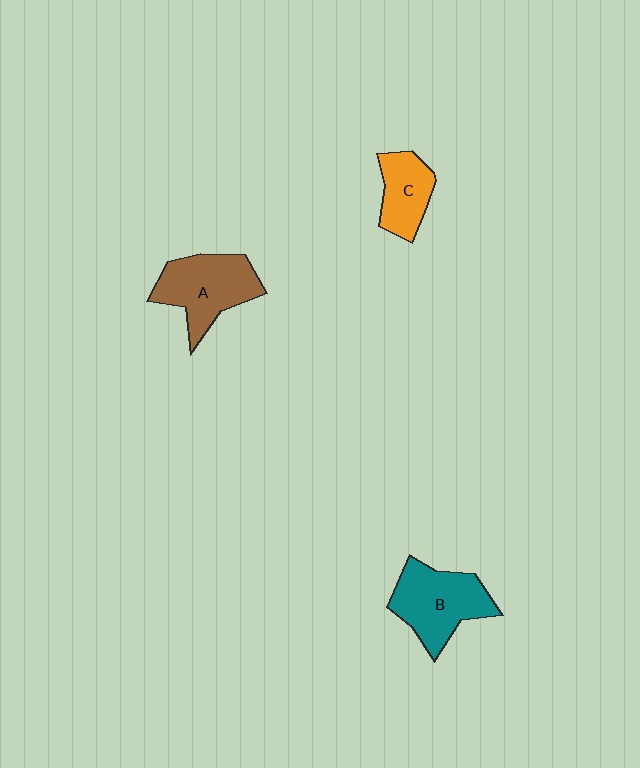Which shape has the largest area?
Shape B (teal).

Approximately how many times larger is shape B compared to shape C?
Approximately 1.6 times.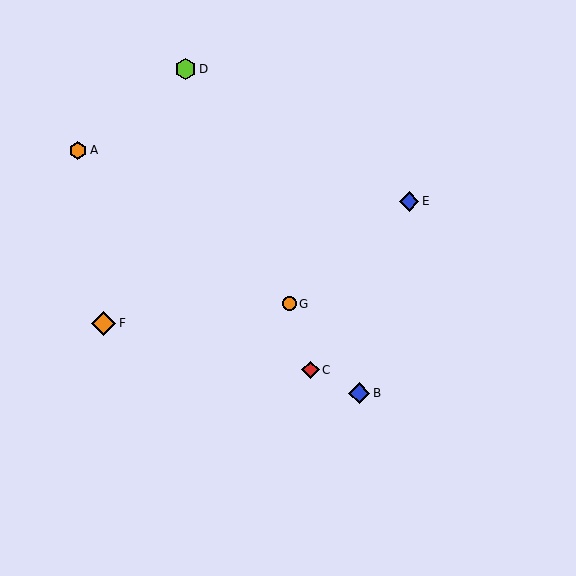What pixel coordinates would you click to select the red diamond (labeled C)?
Click at (310, 370) to select the red diamond C.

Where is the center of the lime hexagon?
The center of the lime hexagon is at (185, 69).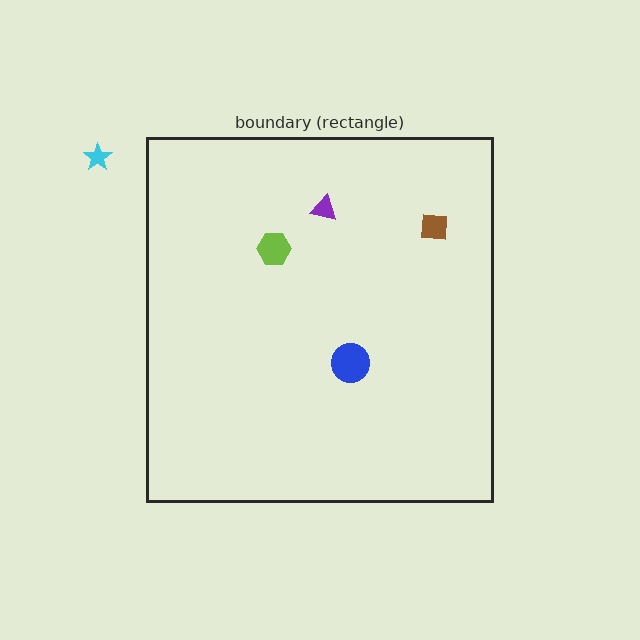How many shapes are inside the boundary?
4 inside, 1 outside.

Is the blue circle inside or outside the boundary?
Inside.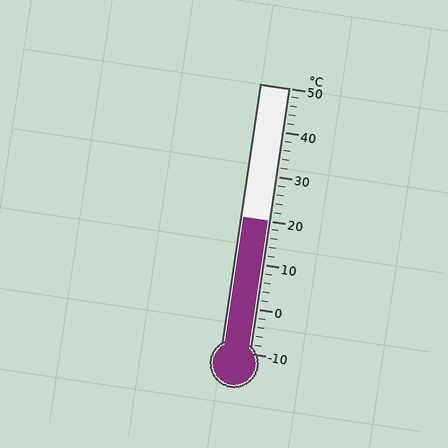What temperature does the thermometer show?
The thermometer shows approximately 20°C.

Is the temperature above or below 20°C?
The temperature is at 20°C.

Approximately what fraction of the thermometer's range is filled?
The thermometer is filled to approximately 50% of its range.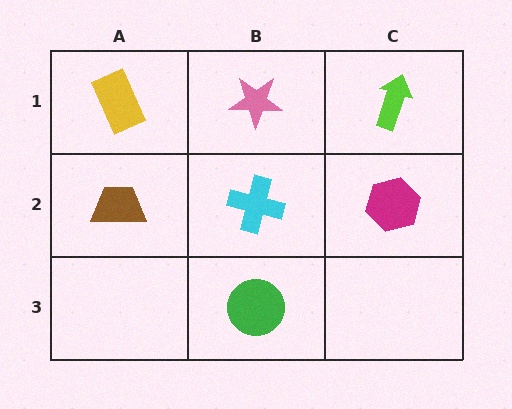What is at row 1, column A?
A yellow rectangle.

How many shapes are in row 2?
3 shapes.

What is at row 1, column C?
A lime arrow.